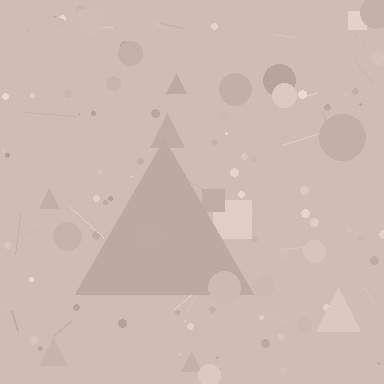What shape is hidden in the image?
A triangle is hidden in the image.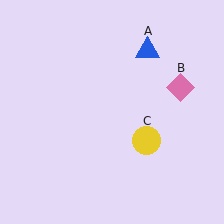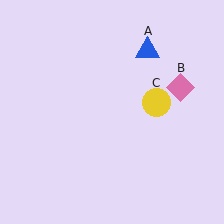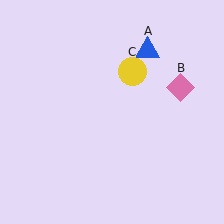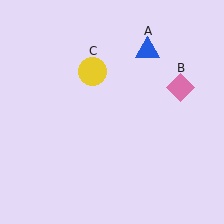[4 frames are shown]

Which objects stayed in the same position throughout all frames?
Blue triangle (object A) and pink diamond (object B) remained stationary.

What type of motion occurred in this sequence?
The yellow circle (object C) rotated counterclockwise around the center of the scene.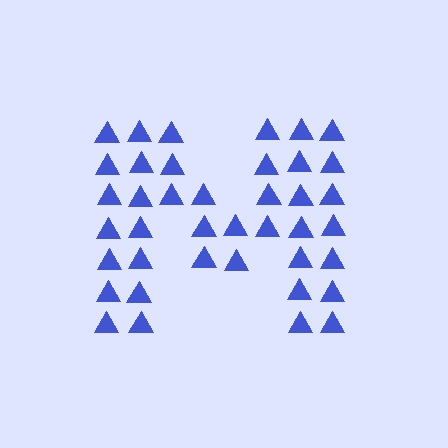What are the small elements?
The small elements are triangles.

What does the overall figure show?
The overall figure shows the letter M.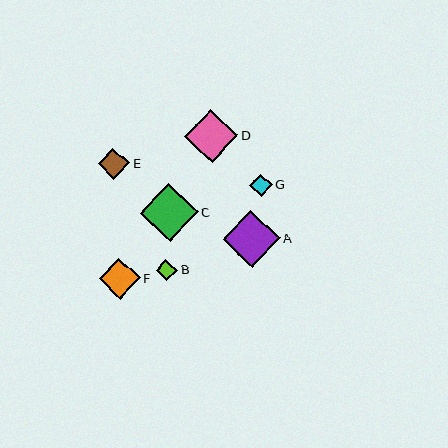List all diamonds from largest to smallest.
From largest to smallest: C, A, D, F, E, G, B.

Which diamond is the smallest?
Diamond B is the smallest with a size of approximately 21 pixels.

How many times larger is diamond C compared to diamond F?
Diamond C is approximately 1.4 times the size of diamond F.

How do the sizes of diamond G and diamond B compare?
Diamond G and diamond B are approximately the same size.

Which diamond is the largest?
Diamond C is the largest with a size of approximately 58 pixels.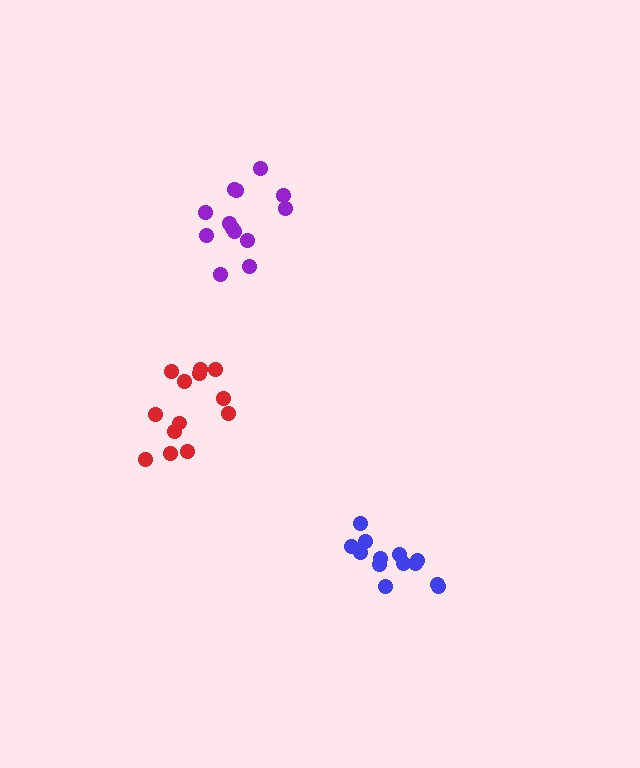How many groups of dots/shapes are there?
There are 3 groups.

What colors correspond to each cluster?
The clusters are colored: purple, blue, red.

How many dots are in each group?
Group 1: 13 dots, Group 2: 13 dots, Group 3: 13 dots (39 total).